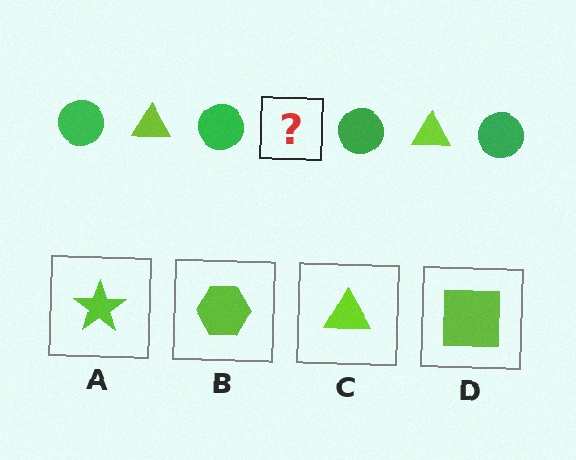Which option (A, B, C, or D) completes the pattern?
C.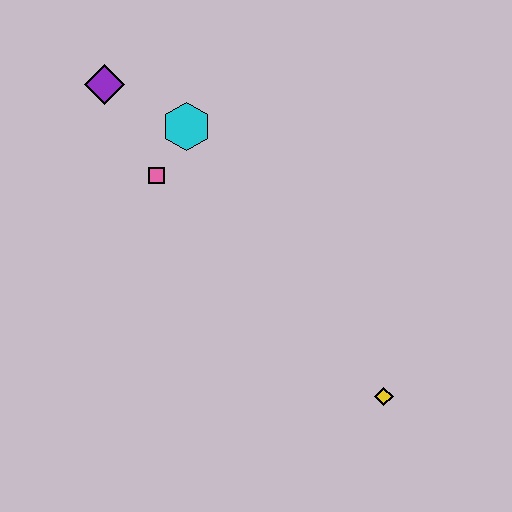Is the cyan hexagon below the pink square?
No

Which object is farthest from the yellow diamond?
The purple diamond is farthest from the yellow diamond.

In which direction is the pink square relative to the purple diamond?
The pink square is below the purple diamond.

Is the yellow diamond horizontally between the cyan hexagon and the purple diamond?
No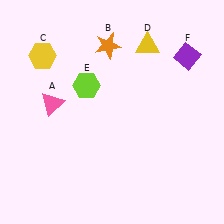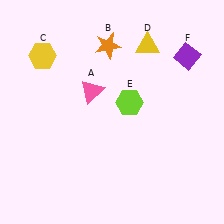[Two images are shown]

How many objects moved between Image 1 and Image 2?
2 objects moved between the two images.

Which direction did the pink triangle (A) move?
The pink triangle (A) moved right.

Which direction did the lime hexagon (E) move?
The lime hexagon (E) moved right.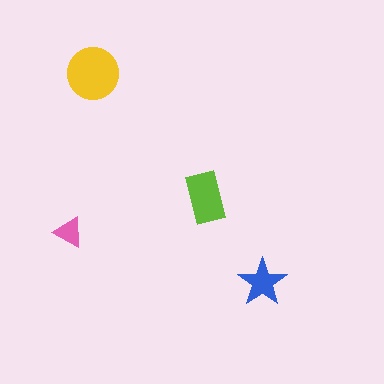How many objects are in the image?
There are 4 objects in the image.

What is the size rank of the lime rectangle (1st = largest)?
2nd.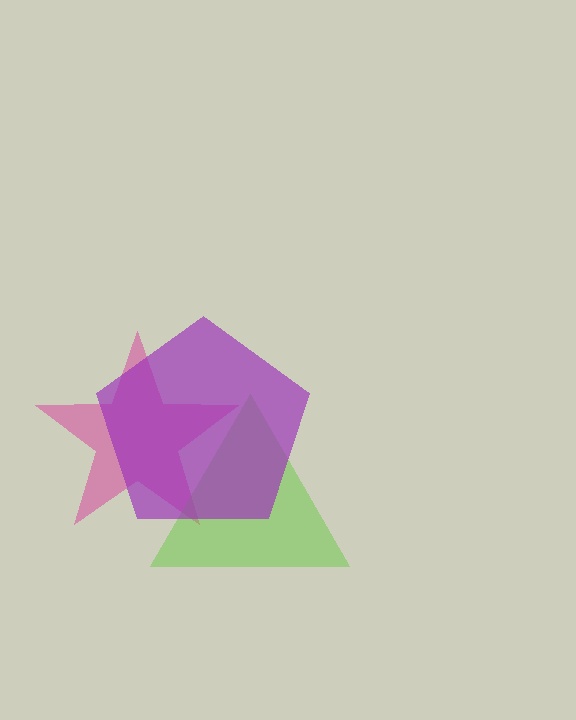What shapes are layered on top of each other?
The layered shapes are: a magenta star, a lime triangle, a purple pentagon.